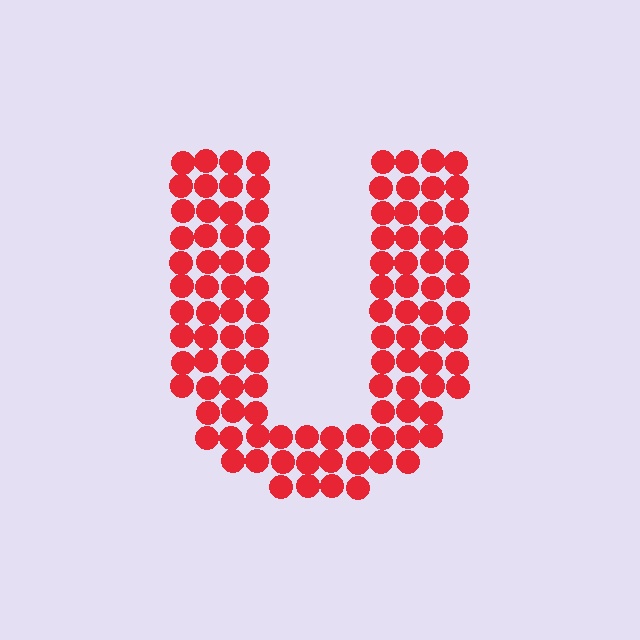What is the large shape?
The large shape is the letter U.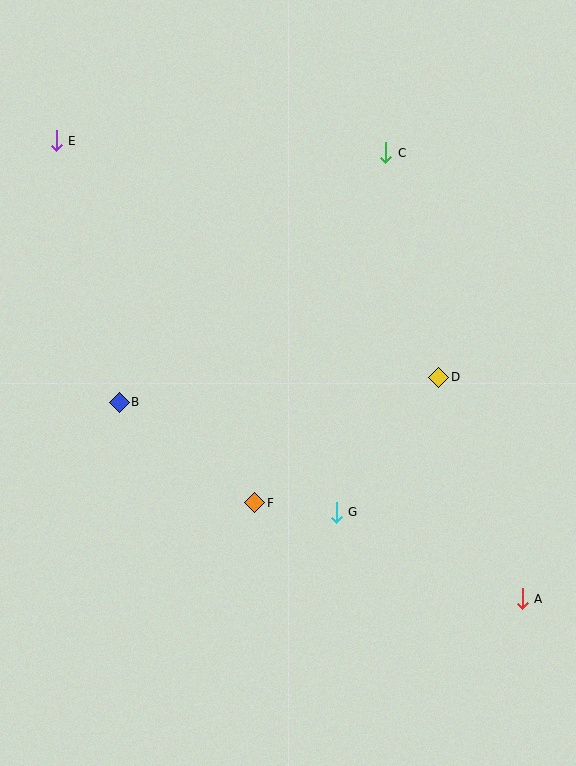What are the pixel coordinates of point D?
Point D is at (439, 377).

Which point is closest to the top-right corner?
Point C is closest to the top-right corner.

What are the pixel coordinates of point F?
Point F is at (255, 503).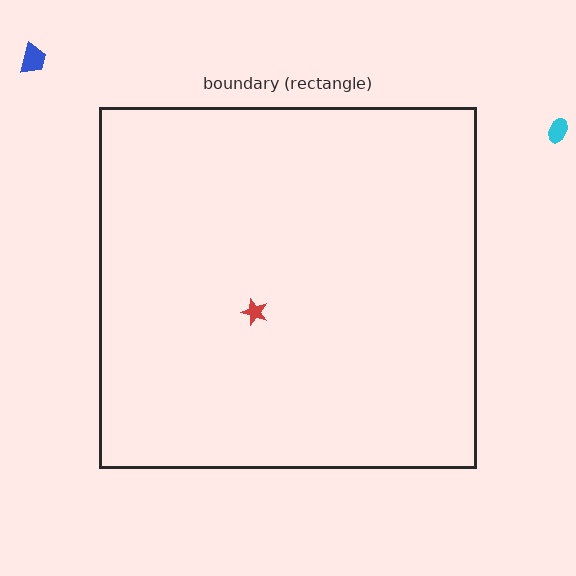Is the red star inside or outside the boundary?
Inside.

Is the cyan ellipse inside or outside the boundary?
Outside.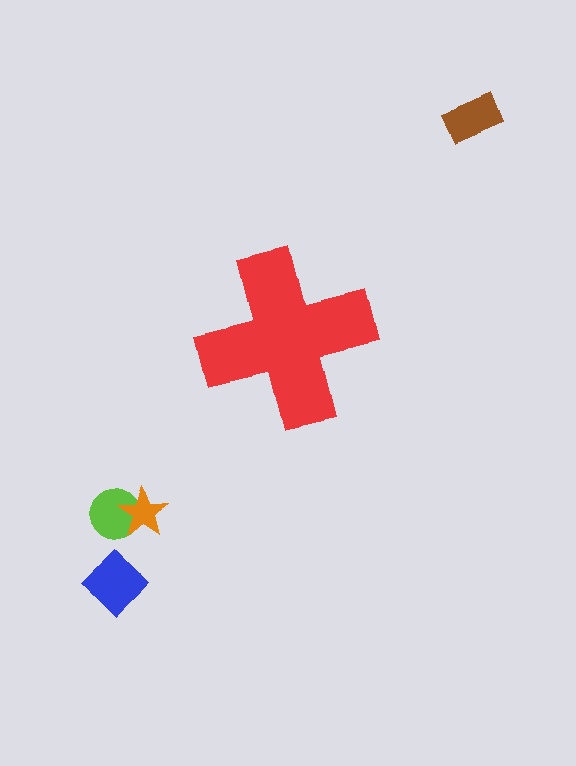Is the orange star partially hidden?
No, the orange star is fully visible.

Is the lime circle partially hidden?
No, the lime circle is fully visible.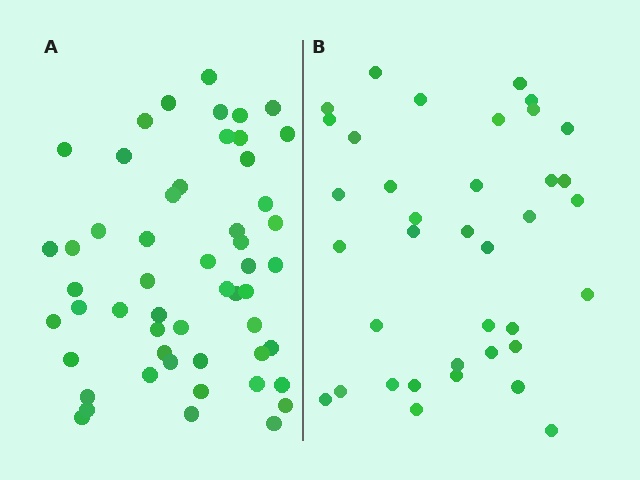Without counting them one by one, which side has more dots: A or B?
Region A (the left region) has more dots.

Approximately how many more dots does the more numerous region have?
Region A has approximately 15 more dots than region B.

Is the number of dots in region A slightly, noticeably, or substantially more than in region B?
Region A has noticeably more, but not dramatically so. The ratio is roughly 1.4 to 1.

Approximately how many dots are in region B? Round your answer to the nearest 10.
About 40 dots. (The exact count is 37, which rounds to 40.)